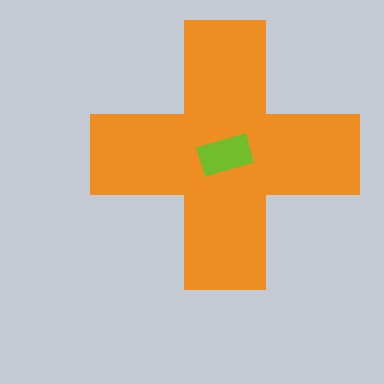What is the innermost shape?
The lime rectangle.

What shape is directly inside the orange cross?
The lime rectangle.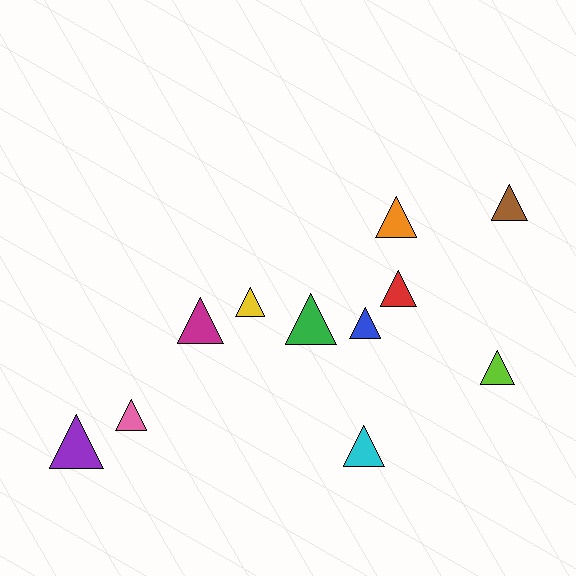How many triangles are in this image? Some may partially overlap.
There are 11 triangles.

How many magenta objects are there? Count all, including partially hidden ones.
There is 1 magenta object.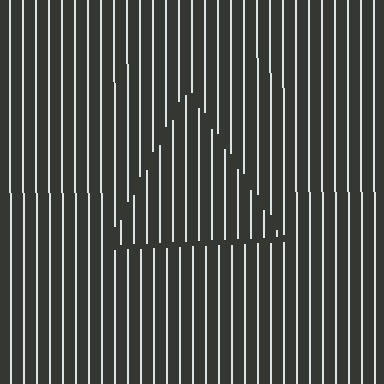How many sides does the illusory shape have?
3 sides — the line-ends trace a triangle.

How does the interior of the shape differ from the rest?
The interior of the shape contains the same grating, shifted by half a period — the contour is defined by the phase discontinuity where line-ends from the inner and outer gratings abut.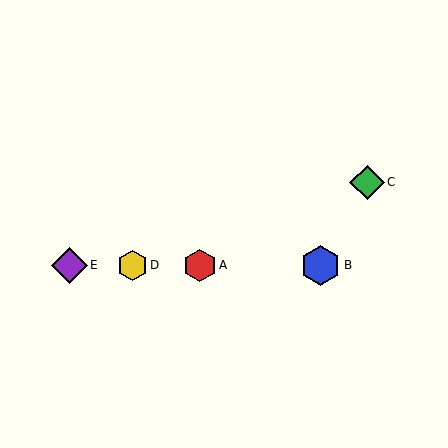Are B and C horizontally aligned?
No, B is at y≈265 and C is at y≈182.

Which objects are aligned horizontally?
Objects A, B, D, E are aligned horizontally.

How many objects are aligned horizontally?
4 objects (A, B, D, E) are aligned horizontally.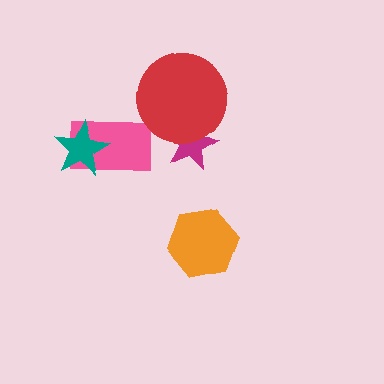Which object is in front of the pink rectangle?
The teal star is in front of the pink rectangle.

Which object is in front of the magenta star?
The red circle is in front of the magenta star.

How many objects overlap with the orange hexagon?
0 objects overlap with the orange hexagon.